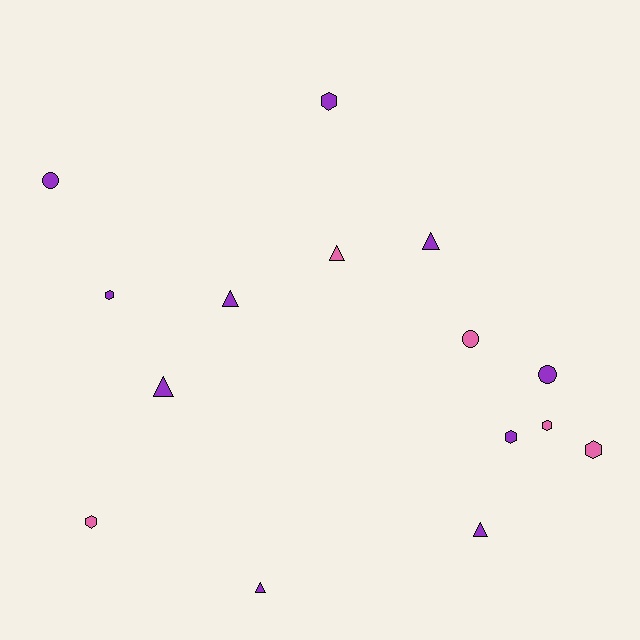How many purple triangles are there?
There are 5 purple triangles.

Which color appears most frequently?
Purple, with 10 objects.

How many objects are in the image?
There are 15 objects.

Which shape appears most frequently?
Triangle, with 6 objects.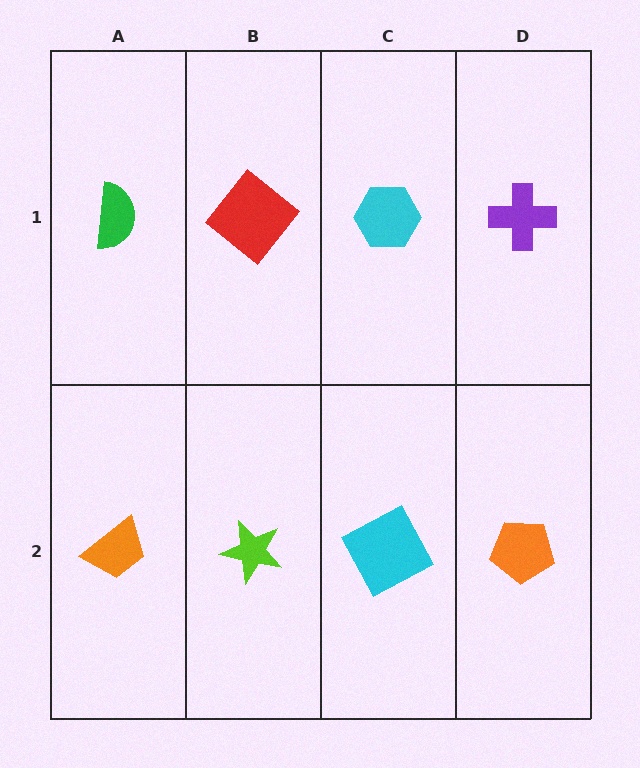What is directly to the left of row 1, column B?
A green semicircle.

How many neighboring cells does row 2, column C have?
3.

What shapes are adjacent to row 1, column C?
A cyan square (row 2, column C), a red diamond (row 1, column B), a purple cross (row 1, column D).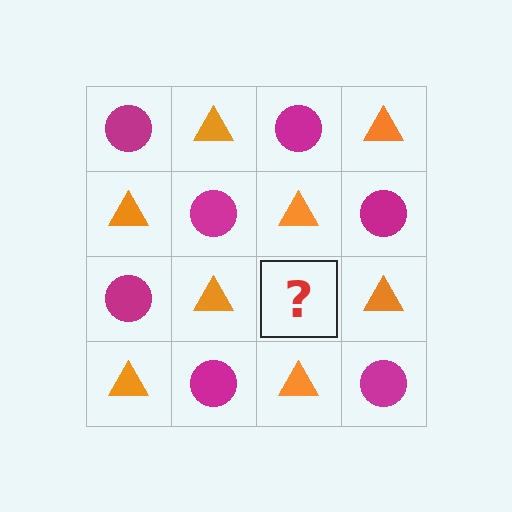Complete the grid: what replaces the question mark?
The question mark should be replaced with a magenta circle.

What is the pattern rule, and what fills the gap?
The rule is that it alternates magenta circle and orange triangle in a checkerboard pattern. The gap should be filled with a magenta circle.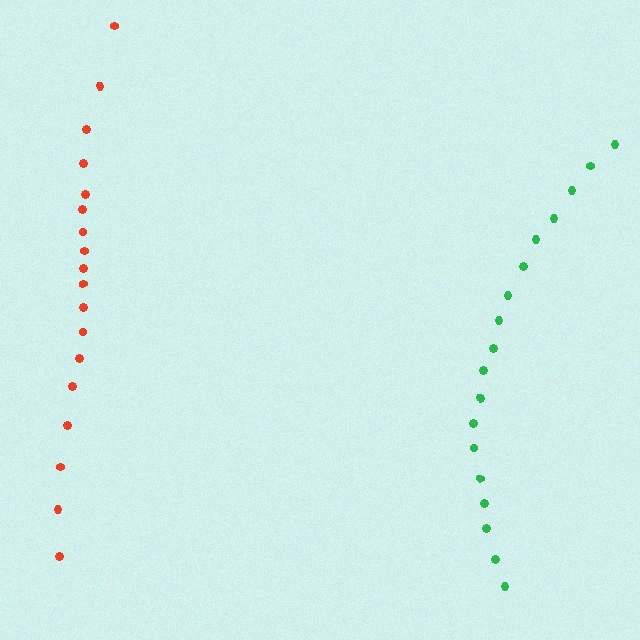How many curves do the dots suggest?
There are 2 distinct paths.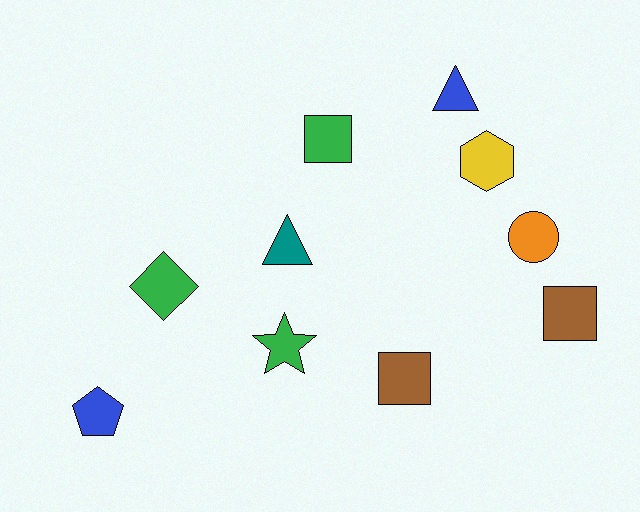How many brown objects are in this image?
There are 2 brown objects.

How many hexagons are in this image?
There is 1 hexagon.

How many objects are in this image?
There are 10 objects.